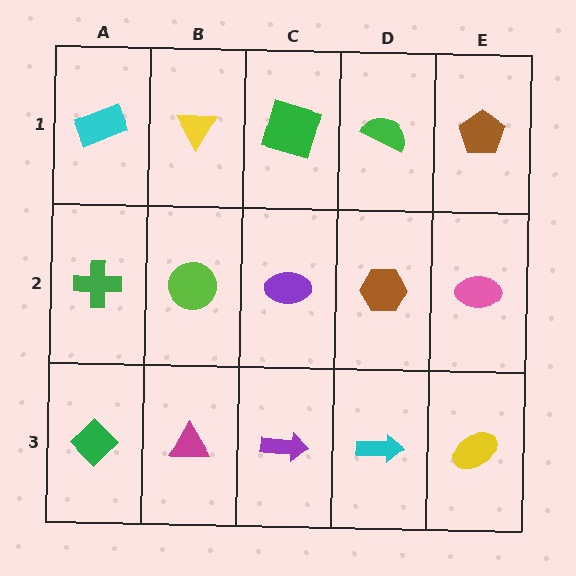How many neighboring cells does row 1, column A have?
2.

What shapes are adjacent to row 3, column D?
A brown hexagon (row 2, column D), a purple arrow (row 3, column C), a yellow ellipse (row 3, column E).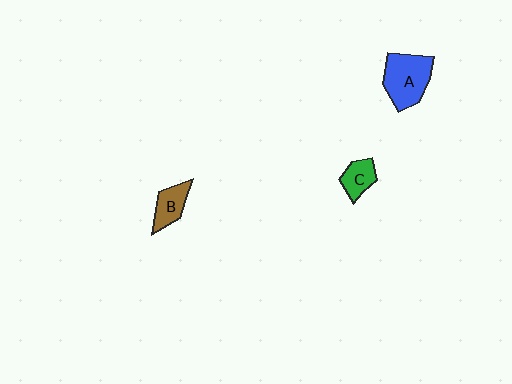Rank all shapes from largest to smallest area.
From largest to smallest: A (blue), B (brown), C (green).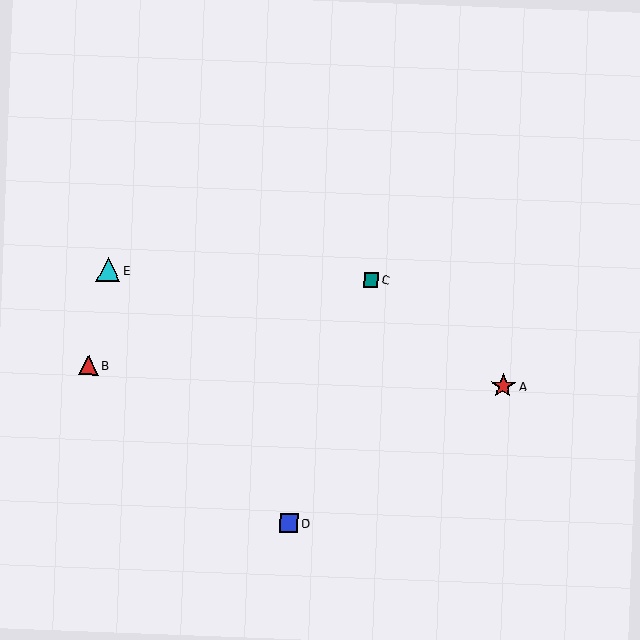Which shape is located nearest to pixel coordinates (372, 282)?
The teal square (labeled C) at (371, 280) is nearest to that location.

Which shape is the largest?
The red star (labeled A) is the largest.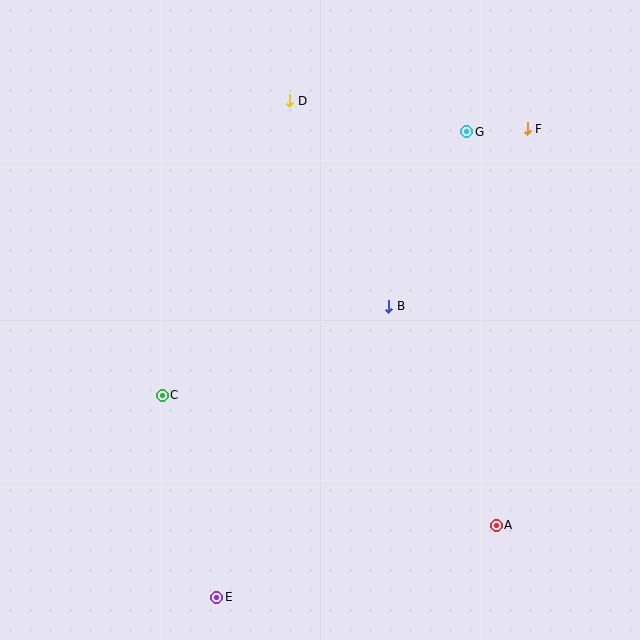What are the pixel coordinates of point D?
Point D is at (290, 101).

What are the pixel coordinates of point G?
Point G is at (467, 132).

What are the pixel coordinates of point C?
Point C is at (162, 395).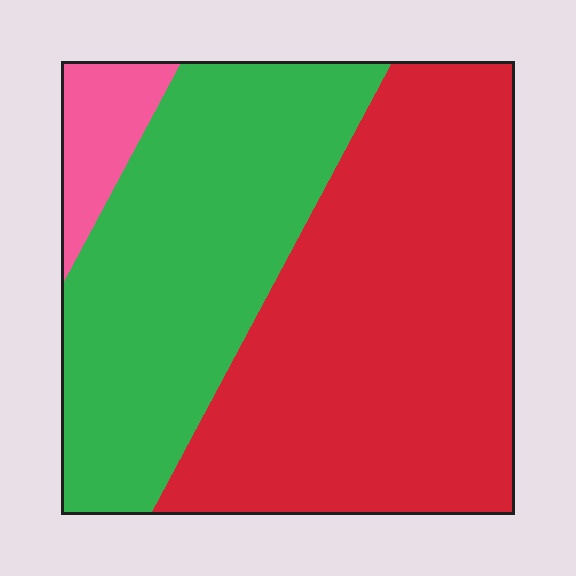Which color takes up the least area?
Pink, at roughly 5%.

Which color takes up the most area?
Red, at roughly 55%.